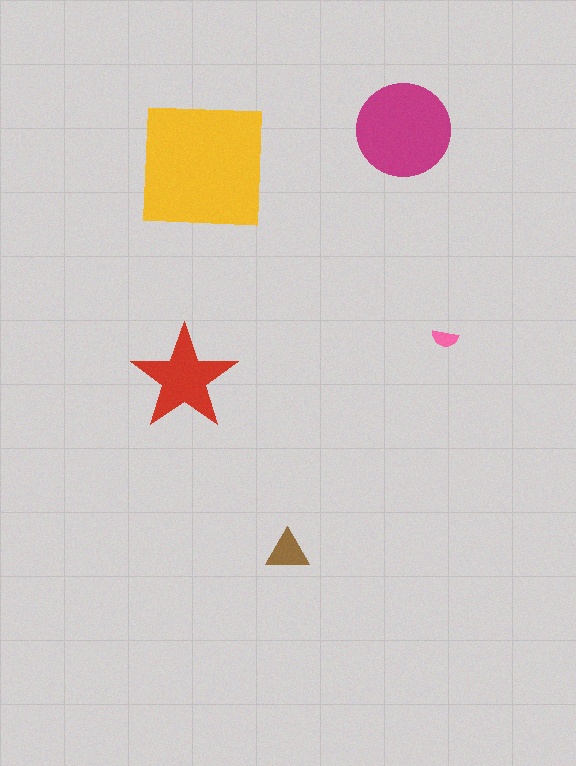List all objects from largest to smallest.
The yellow square, the magenta circle, the red star, the brown triangle, the pink semicircle.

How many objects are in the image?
There are 5 objects in the image.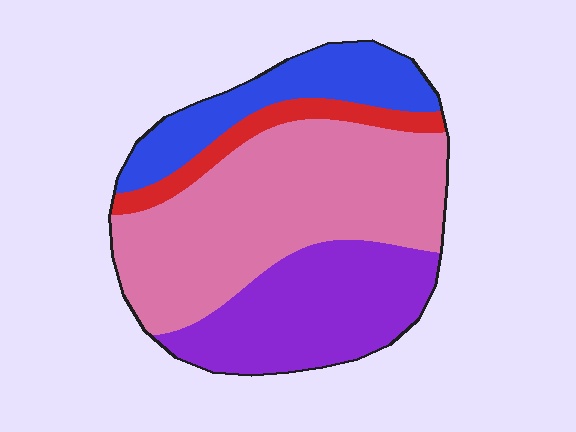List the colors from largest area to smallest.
From largest to smallest: pink, purple, blue, red.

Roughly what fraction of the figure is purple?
Purple covers 27% of the figure.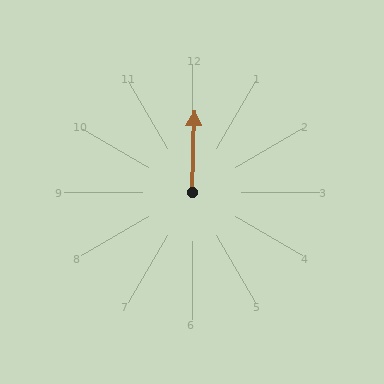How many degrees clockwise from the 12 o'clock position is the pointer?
Approximately 1 degrees.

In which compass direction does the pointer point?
North.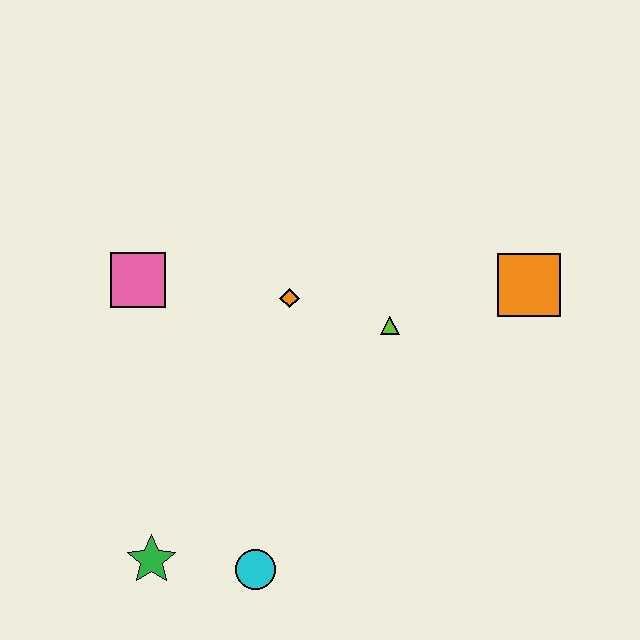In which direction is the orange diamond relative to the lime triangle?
The orange diamond is to the left of the lime triangle.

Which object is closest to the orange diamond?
The lime triangle is closest to the orange diamond.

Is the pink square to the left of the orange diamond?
Yes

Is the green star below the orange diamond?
Yes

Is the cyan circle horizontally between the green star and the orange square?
Yes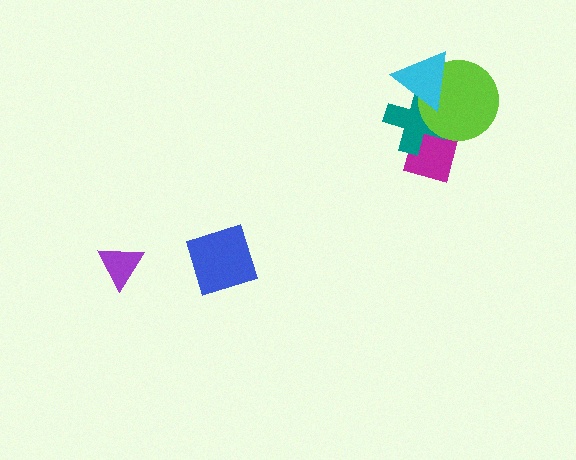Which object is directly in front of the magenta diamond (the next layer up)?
The teal cross is directly in front of the magenta diamond.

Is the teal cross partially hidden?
Yes, it is partially covered by another shape.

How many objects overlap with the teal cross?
3 objects overlap with the teal cross.